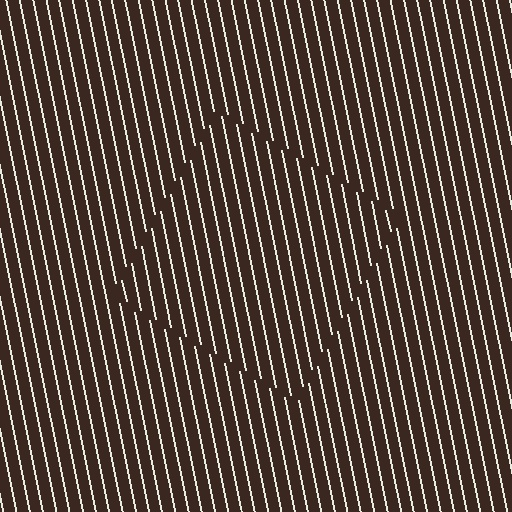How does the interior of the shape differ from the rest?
The interior of the shape contains the same grating, shifted by half a period — the contour is defined by the phase discontinuity where line-ends from the inner and outer gratings abut.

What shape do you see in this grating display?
An illusory square. The interior of the shape contains the same grating, shifted by half a period — the contour is defined by the phase discontinuity where line-ends from the inner and outer gratings abut.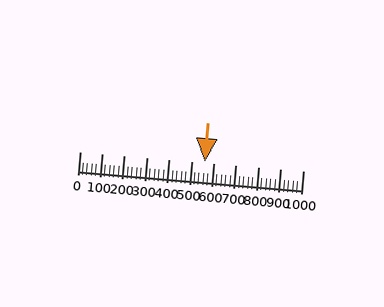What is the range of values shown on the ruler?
The ruler shows values from 0 to 1000.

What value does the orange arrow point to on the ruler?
The orange arrow points to approximately 560.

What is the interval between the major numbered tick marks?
The major tick marks are spaced 100 units apart.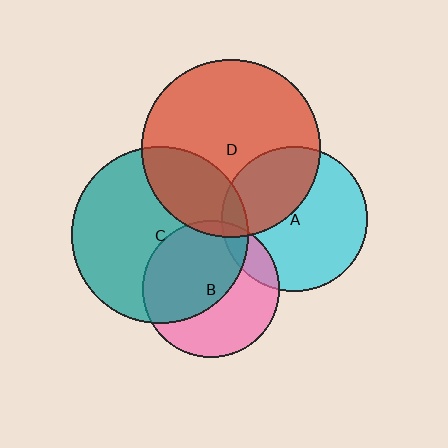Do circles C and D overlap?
Yes.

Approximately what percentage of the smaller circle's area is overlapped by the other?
Approximately 25%.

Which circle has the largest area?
Circle D (red).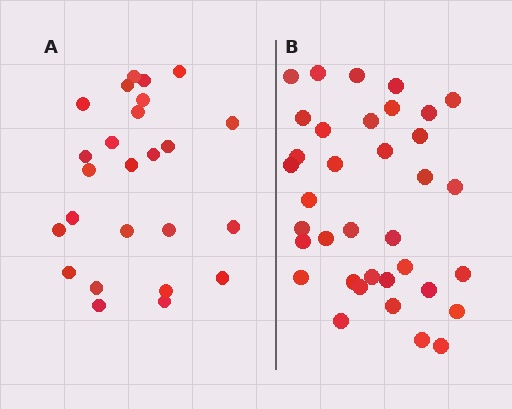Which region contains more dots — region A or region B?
Region B (the right region) has more dots.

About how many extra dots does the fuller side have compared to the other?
Region B has roughly 12 or so more dots than region A.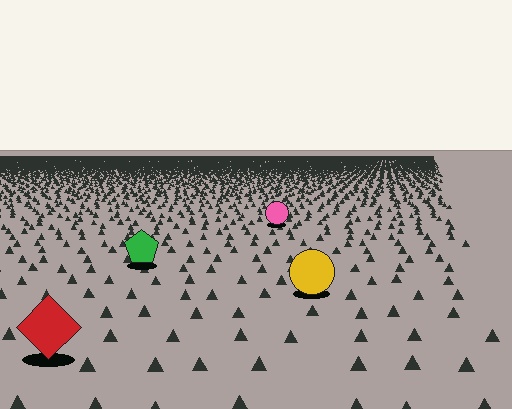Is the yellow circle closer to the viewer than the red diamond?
No. The red diamond is closer — you can tell from the texture gradient: the ground texture is coarser near it.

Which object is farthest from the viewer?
The pink circle is farthest from the viewer. It appears smaller and the ground texture around it is denser.